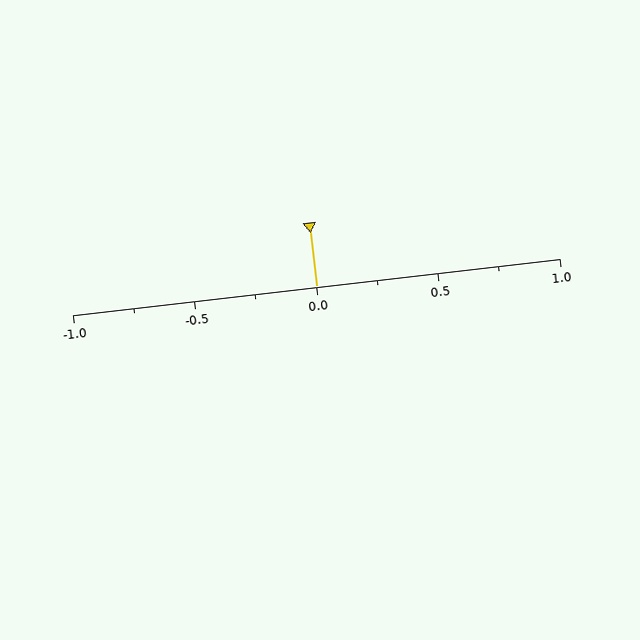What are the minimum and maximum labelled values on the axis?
The axis runs from -1.0 to 1.0.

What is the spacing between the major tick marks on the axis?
The major ticks are spaced 0.5 apart.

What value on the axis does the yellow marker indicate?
The marker indicates approximately 0.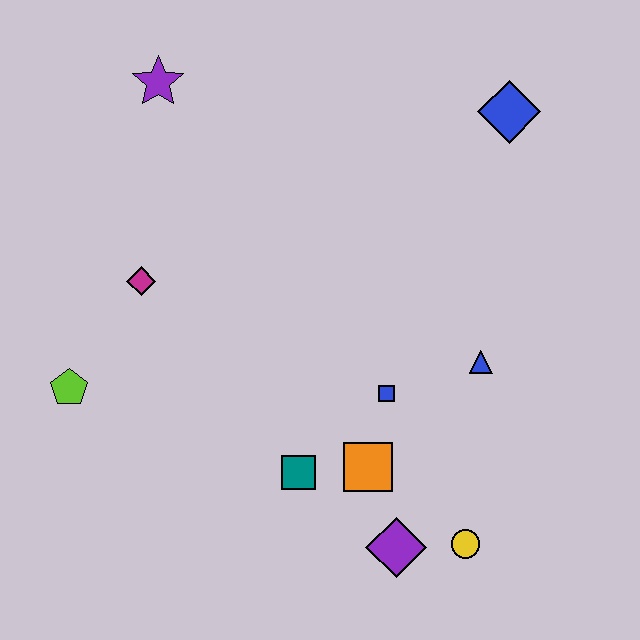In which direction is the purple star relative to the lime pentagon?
The purple star is above the lime pentagon.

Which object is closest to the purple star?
The magenta diamond is closest to the purple star.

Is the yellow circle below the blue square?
Yes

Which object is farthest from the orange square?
The purple star is farthest from the orange square.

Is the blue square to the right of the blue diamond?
No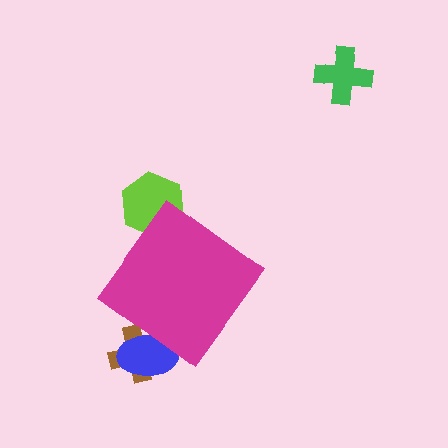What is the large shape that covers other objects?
A magenta diamond.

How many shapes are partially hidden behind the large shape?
3 shapes are partially hidden.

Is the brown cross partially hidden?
Yes, the brown cross is partially hidden behind the magenta diamond.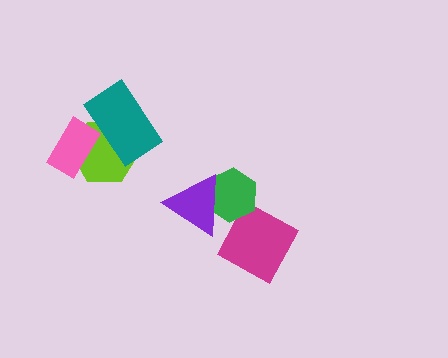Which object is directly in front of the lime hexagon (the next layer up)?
The pink rectangle is directly in front of the lime hexagon.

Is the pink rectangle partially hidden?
Yes, it is partially covered by another shape.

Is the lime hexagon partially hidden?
Yes, it is partially covered by another shape.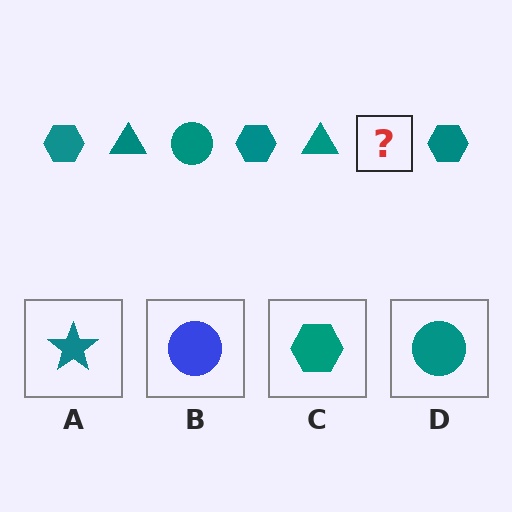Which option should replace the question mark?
Option D.